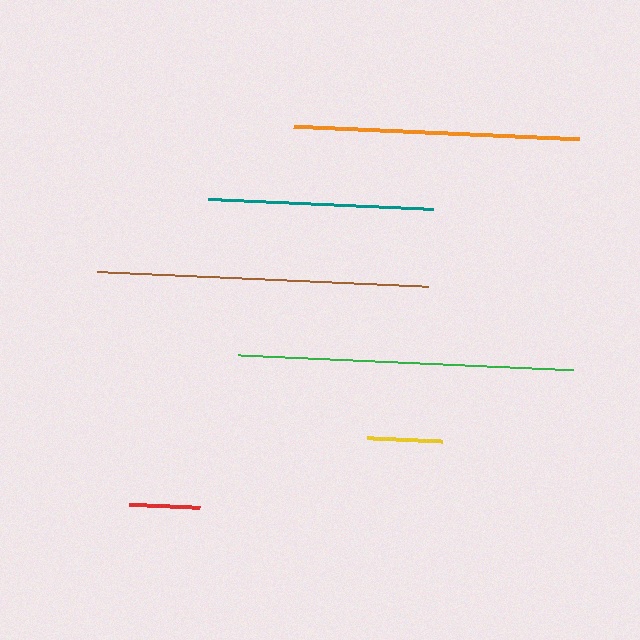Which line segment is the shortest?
The red line is the shortest at approximately 72 pixels.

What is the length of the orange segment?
The orange segment is approximately 287 pixels long.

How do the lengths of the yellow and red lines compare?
The yellow and red lines are approximately the same length.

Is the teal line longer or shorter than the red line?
The teal line is longer than the red line.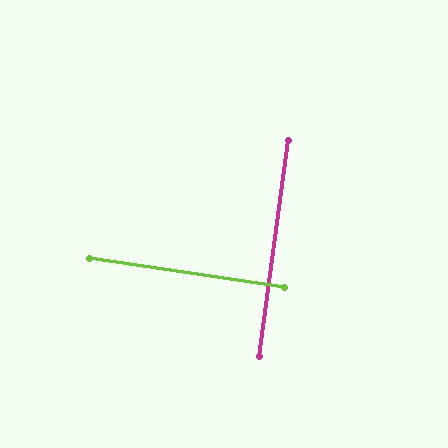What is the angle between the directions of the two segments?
Approximately 89 degrees.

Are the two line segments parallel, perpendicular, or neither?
Perpendicular — they meet at approximately 89°.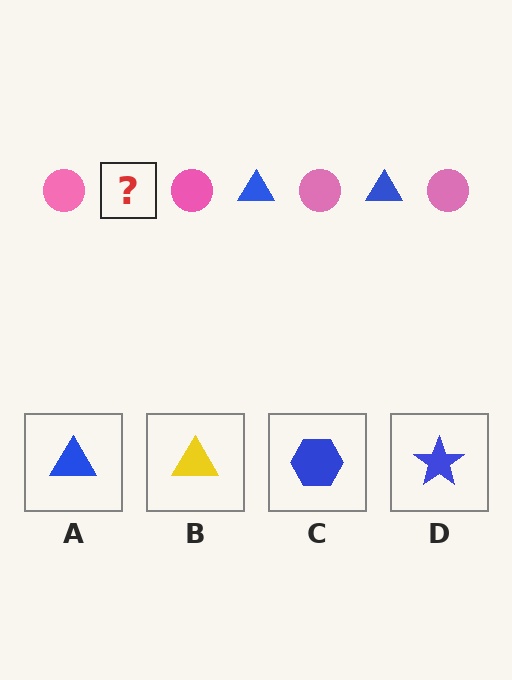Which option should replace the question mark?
Option A.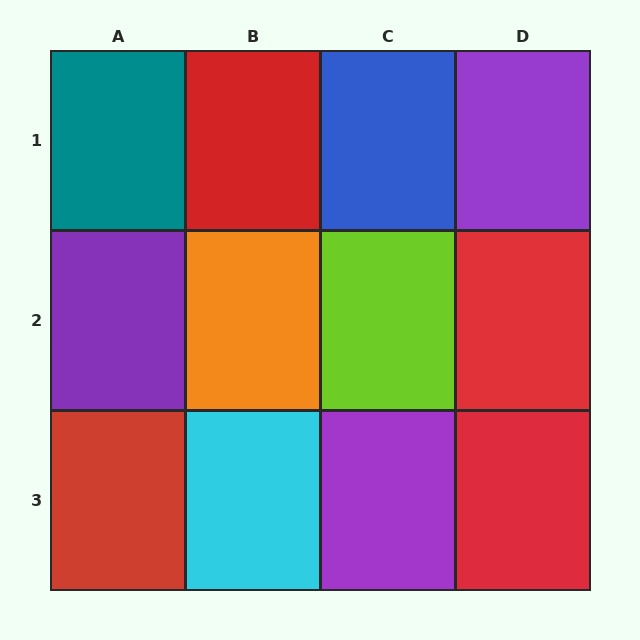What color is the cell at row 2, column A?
Purple.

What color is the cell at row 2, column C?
Lime.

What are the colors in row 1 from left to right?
Teal, red, blue, purple.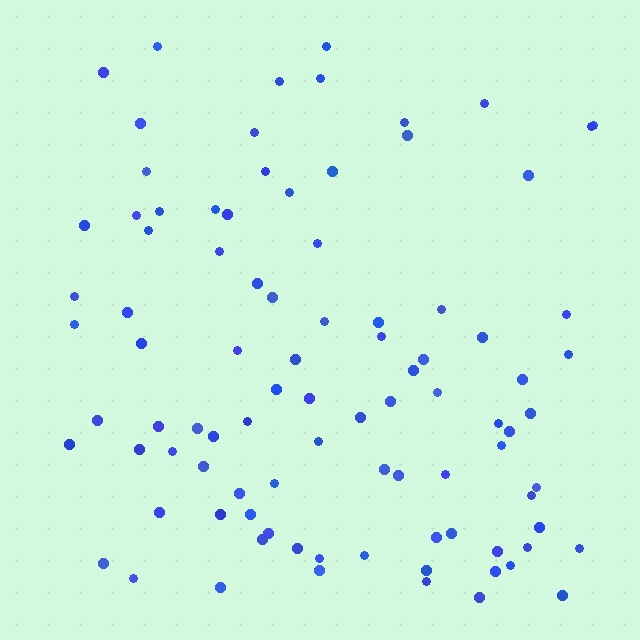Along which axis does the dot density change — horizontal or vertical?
Vertical.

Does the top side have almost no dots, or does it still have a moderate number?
Still a moderate number, just noticeably fewer than the bottom.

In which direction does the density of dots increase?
From top to bottom, with the bottom side densest.